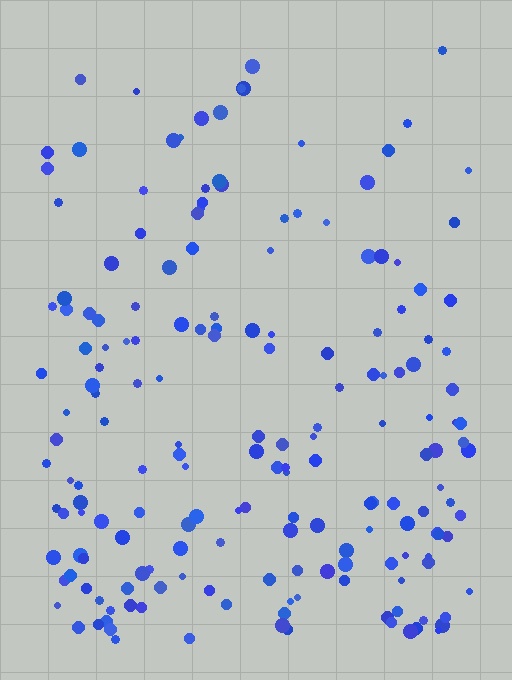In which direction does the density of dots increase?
From top to bottom, with the bottom side densest.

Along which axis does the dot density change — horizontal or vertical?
Vertical.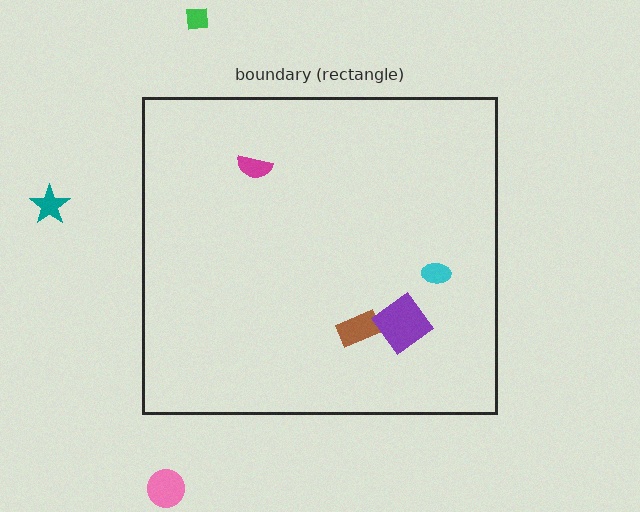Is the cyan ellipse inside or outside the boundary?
Inside.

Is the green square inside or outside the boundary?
Outside.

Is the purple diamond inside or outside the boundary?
Inside.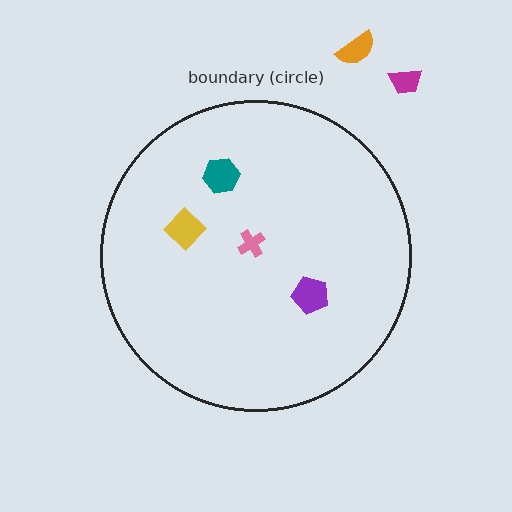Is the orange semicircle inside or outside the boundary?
Outside.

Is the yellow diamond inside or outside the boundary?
Inside.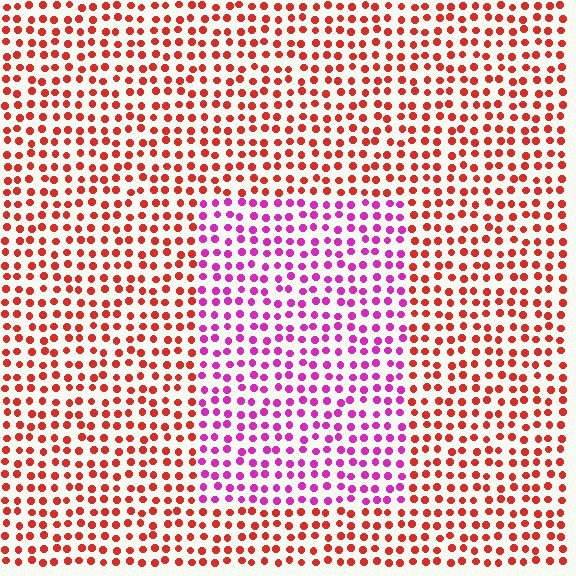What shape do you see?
I see a rectangle.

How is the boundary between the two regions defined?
The boundary is defined purely by a slight shift in hue (about 53 degrees). Spacing, size, and orientation are identical on both sides.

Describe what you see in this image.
The image is filled with small red elements in a uniform arrangement. A rectangle-shaped region is visible where the elements are tinted to a slightly different hue, forming a subtle color boundary.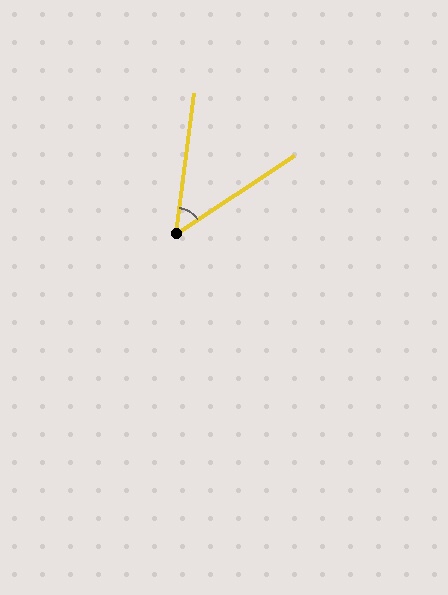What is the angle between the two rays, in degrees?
Approximately 50 degrees.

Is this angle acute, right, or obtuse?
It is acute.